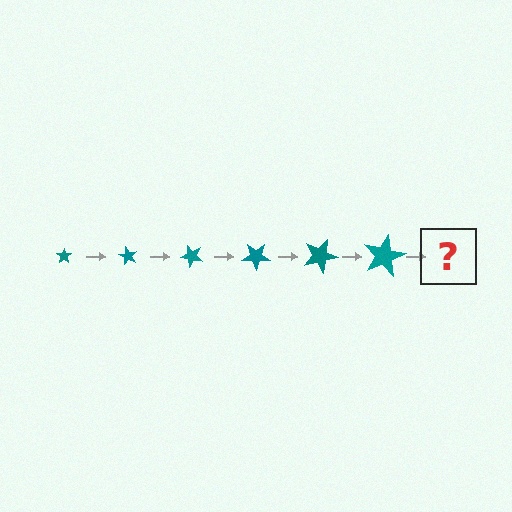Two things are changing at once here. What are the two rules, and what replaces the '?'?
The two rules are that the star grows larger each step and it rotates 60 degrees each step. The '?' should be a star, larger than the previous one and rotated 360 degrees from the start.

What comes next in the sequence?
The next element should be a star, larger than the previous one and rotated 360 degrees from the start.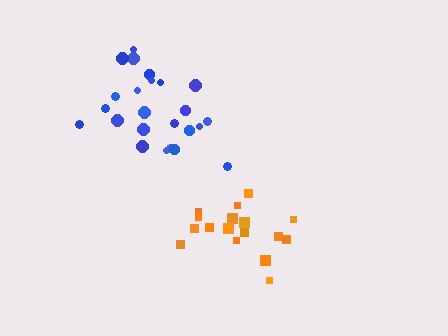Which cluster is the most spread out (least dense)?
Orange.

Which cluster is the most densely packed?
Blue.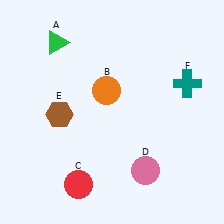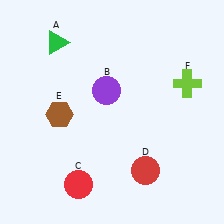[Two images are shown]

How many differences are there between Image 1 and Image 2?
There are 3 differences between the two images.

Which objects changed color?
B changed from orange to purple. D changed from pink to red. F changed from teal to lime.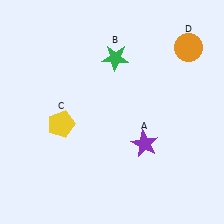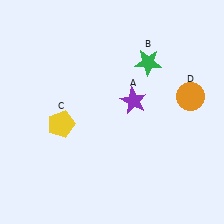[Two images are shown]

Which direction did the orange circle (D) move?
The orange circle (D) moved down.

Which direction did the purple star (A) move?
The purple star (A) moved up.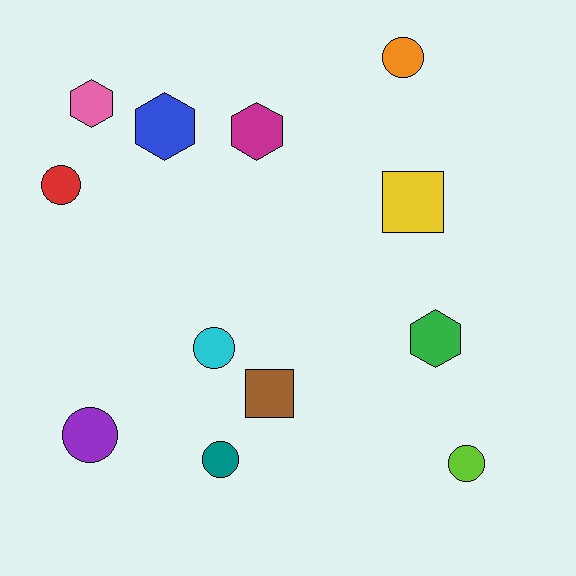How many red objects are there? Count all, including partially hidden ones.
There is 1 red object.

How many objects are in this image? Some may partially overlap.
There are 12 objects.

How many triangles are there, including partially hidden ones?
There are no triangles.